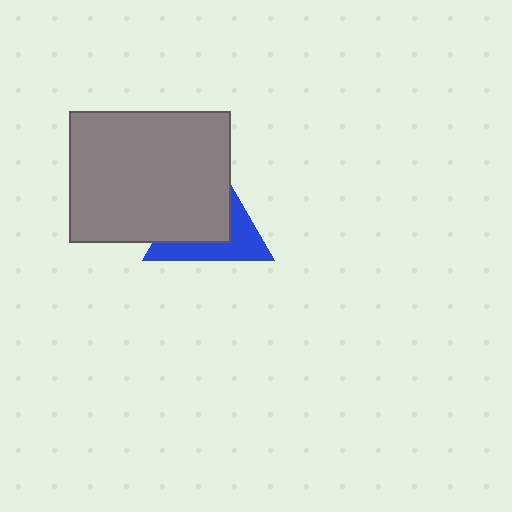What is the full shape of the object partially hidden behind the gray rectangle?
The partially hidden object is a blue triangle.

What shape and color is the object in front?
The object in front is a gray rectangle.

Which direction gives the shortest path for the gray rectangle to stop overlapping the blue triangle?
Moving toward the upper-left gives the shortest separation.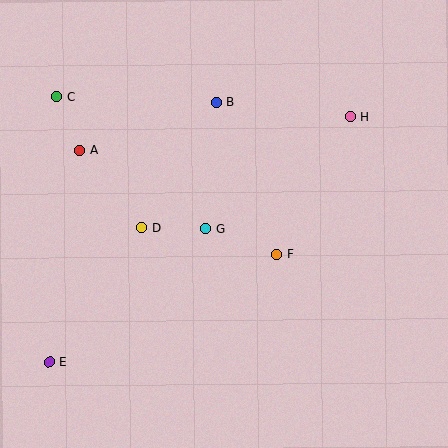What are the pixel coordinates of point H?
Point H is at (350, 117).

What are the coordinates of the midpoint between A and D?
The midpoint between A and D is at (111, 189).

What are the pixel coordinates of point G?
Point G is at (206, 229).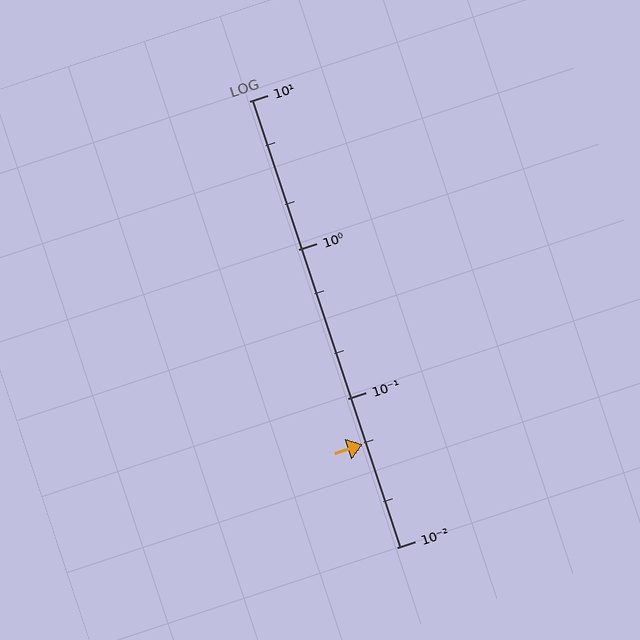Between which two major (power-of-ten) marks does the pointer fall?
The pointer is between 0.01 and 0.1.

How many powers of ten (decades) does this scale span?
The scale spans 3 decades, from 0.01 to 10.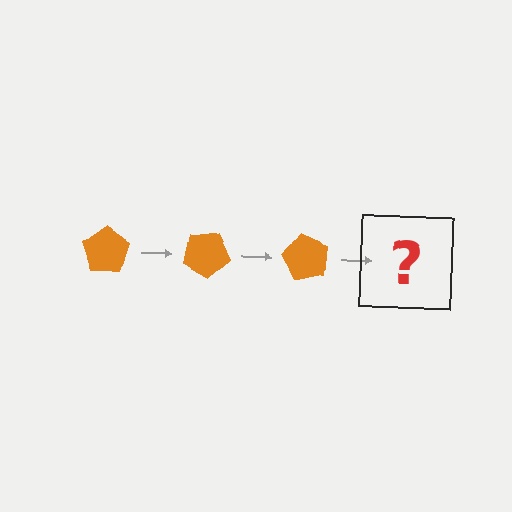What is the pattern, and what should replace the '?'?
The pattern is that the pentagon rotates 30 degrees each step. The '?' should be an orange pentagon rotated 90 degrees.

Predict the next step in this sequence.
The next step is an orange pentagon rotated 90 degrees.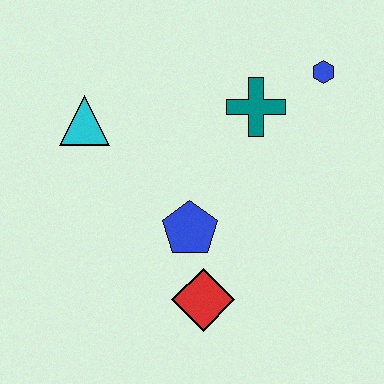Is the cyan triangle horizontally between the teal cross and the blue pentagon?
No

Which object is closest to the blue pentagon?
The red diamond is closest to the blue pentagon.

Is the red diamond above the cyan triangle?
No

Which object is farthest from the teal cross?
The red diamond is farthest from the teal cross.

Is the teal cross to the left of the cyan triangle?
No